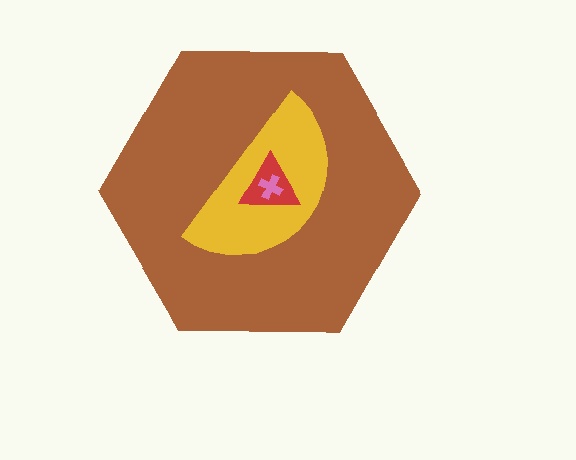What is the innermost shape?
The pink cross.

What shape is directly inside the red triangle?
The pink cross.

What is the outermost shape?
The brown hexagon.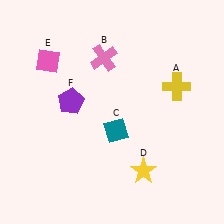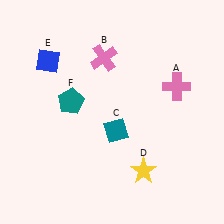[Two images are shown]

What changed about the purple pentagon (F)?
In Image 1, F is purple. In Image 2, it changed to teal.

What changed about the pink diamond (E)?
In Image 1, E is pink. In Image 2, it changed to blue.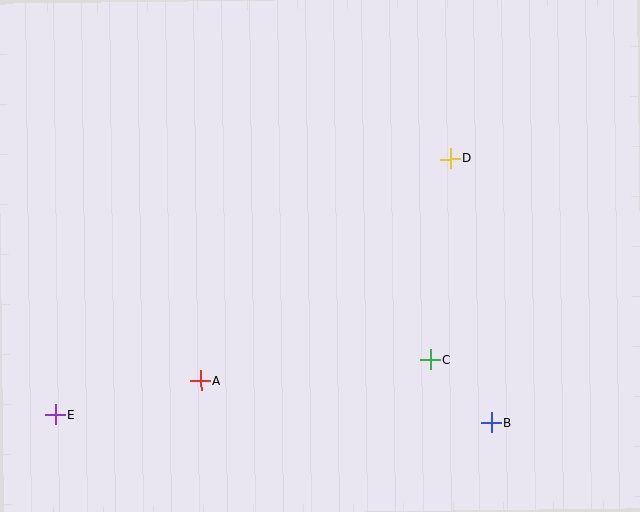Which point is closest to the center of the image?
Point C at (430, 360) is closest to the center.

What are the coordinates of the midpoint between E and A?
The midpoint between E and A is at (128, 398).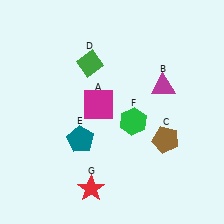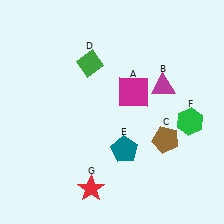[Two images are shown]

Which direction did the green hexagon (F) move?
The green hexagon (F) moved right.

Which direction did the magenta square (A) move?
The magenta square (A) moved right.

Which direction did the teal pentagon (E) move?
The teal pentagon (E) moved right.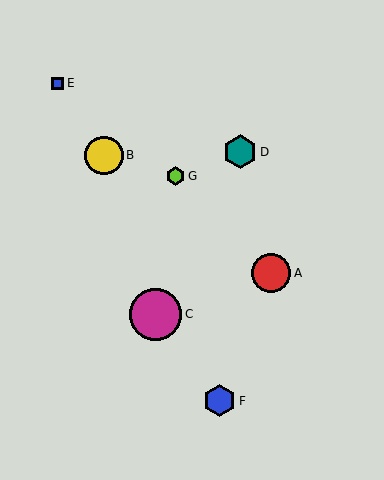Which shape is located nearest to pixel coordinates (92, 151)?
The yellow circle (labeled B) at (104, 155) is nearest to that location.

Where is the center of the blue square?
The center of the blue square is at (57, 84).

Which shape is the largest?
The magenta circle (labeled C) is the largest.